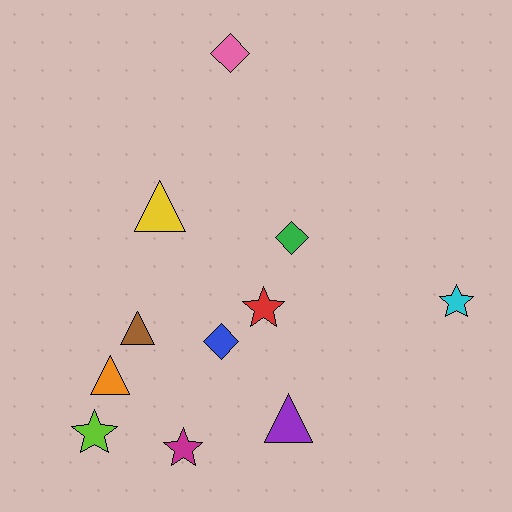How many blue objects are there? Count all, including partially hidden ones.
There is 1 blue object.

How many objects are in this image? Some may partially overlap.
There are 11 objects.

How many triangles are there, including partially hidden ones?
There are 4 triangles.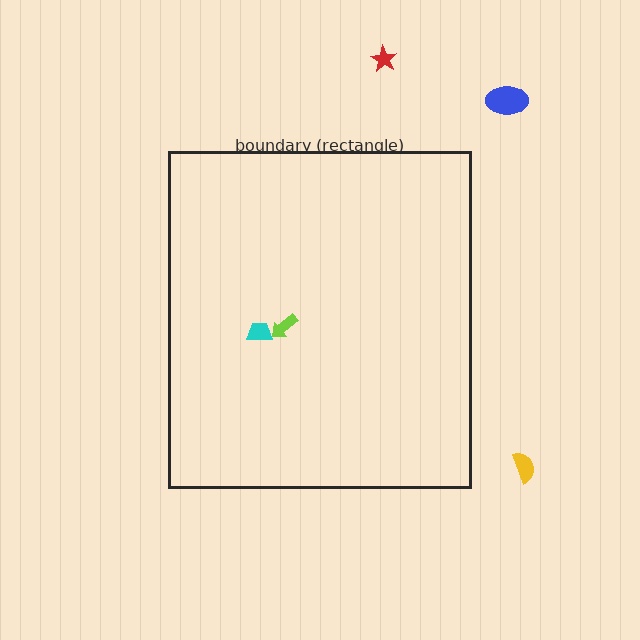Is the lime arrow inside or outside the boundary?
Inside.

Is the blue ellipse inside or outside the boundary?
Outside.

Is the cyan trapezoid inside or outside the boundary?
Inside.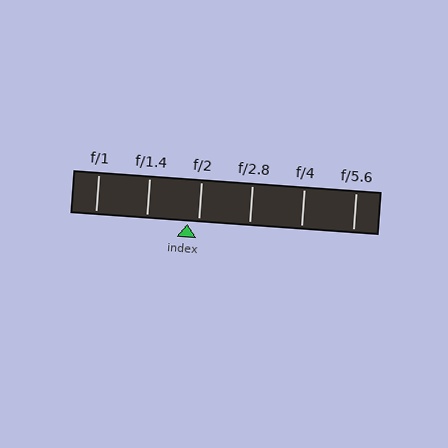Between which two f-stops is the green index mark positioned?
The index mark is between f/1.4 and f/2.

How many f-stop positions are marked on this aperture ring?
There are 6 f-stop positions marked.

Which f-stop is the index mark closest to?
The index mark is closest to f/2.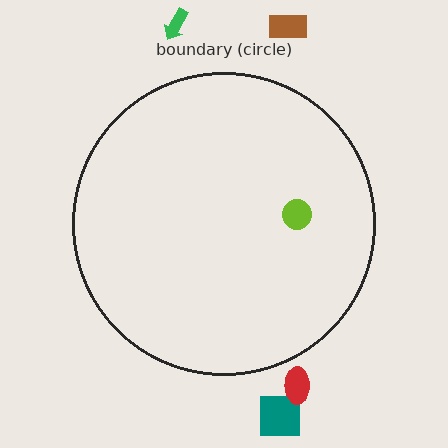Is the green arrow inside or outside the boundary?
Outside.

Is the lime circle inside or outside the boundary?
Inside.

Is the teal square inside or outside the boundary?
Outside.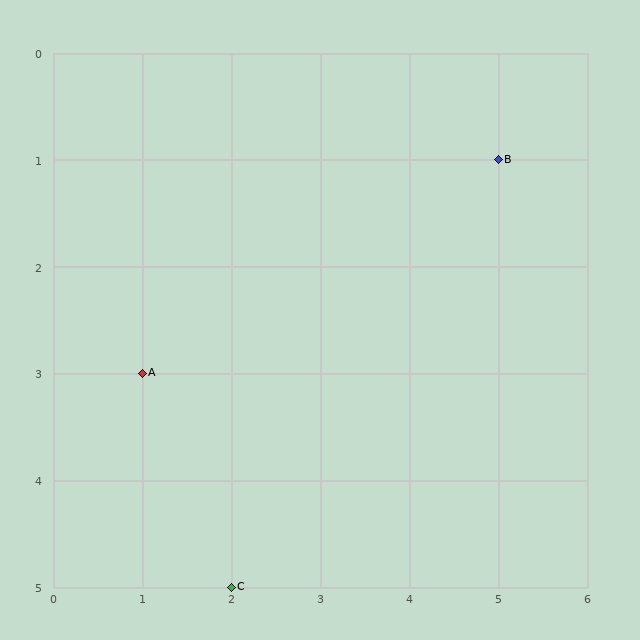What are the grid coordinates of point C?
Point C is at grid coordinates (2, 5).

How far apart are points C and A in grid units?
Points C and A are 1 column and 2 rows apart (about 2.2 grid units diagonally).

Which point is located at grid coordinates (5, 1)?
Point B is at (5, 1).